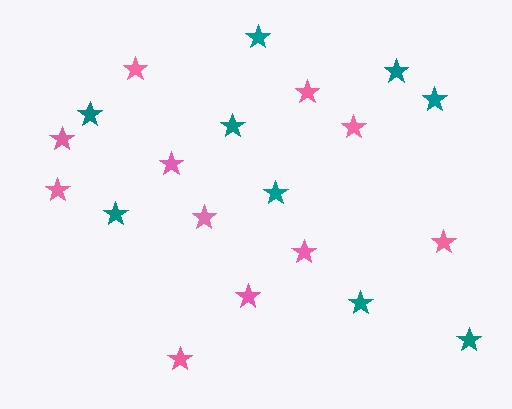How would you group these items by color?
There are 2 groups: one group of teal stars (9) and one group of pink stars (11).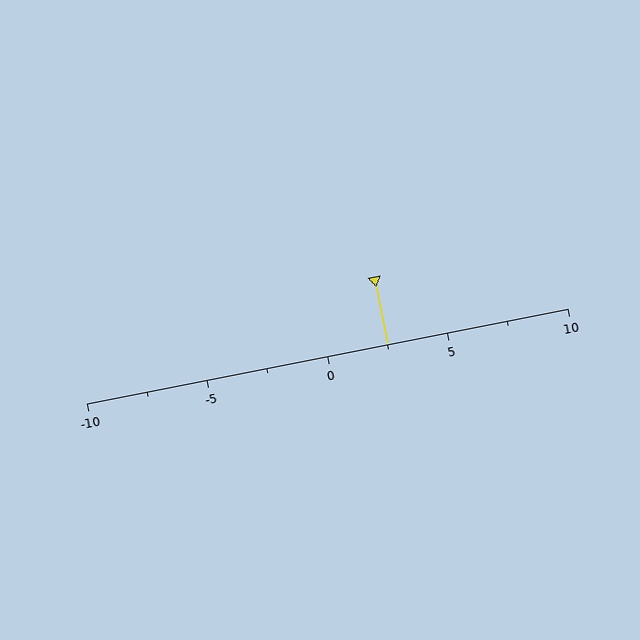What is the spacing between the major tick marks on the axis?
The major ticks are spaced 5 apart.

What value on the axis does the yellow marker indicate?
The marker indicates approximately 2.5.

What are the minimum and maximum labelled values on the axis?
The axis runs from -10 to 10.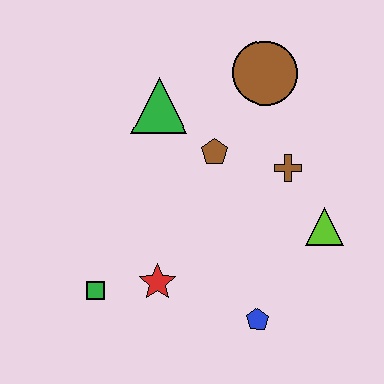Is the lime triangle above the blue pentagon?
Yes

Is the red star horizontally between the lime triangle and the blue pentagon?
No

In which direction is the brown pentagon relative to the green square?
The brown pentagon is above the green square.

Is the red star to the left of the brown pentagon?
Yes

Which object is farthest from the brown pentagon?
The green square is farthest from the brown pentagon.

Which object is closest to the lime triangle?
The brown cross is closest to the lime triangle.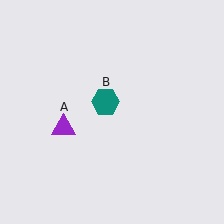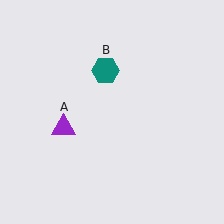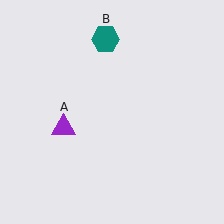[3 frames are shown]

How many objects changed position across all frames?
1 object changed position: teal hexagon (object B).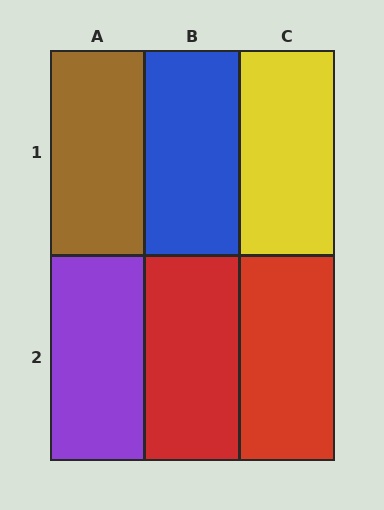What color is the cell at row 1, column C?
Yellow.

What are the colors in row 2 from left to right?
Purple, red, red.